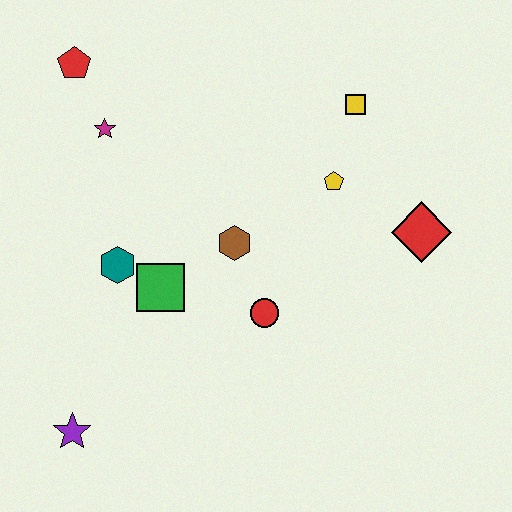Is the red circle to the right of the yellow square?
No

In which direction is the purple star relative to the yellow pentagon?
The purple star is to the left of the yellow pentagon.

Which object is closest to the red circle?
The brown hexagon is closest to the red circle.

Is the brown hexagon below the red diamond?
Yes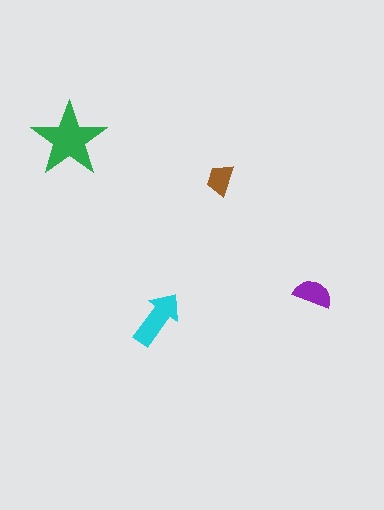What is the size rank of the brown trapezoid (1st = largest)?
4th.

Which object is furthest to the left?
The green star is leftmost.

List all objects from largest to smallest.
The green star, the cyan arrow, the purple semicircle, the brown trapezoid.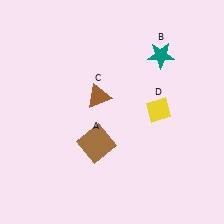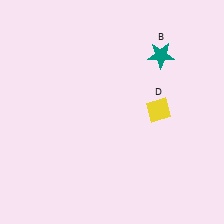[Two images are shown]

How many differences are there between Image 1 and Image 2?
There are 2 differences between the two images.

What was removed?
The brown square (A), the brown triangle (C) were removed in Image 2.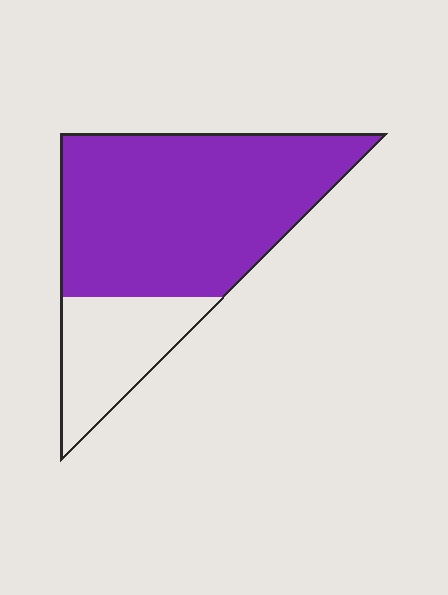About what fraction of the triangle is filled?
About three quarters (3/4).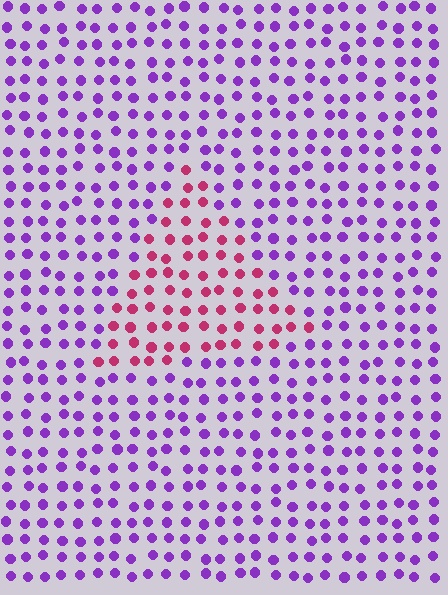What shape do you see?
I see a triangle.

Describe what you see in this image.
The image is filled with small purple elements in a uniform arrangement. A triangle-shaped region is visible where the elements are tinted to a slightly different hue, forming a subtle color boundary.